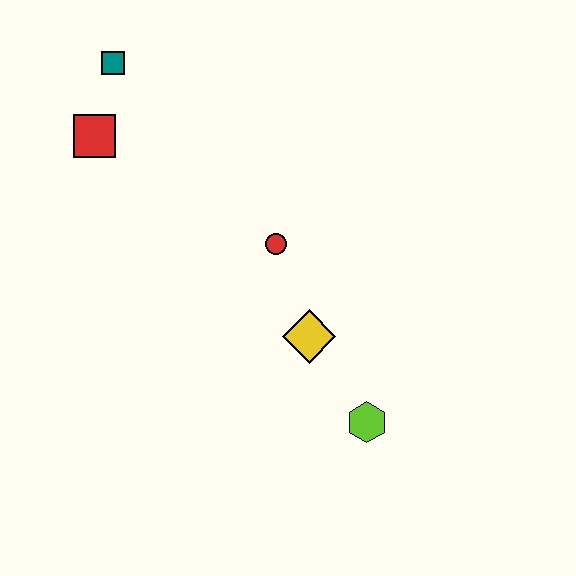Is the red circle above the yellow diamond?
Yes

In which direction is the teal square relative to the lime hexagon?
The teal square is above the lime hexagon.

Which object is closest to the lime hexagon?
The yellow diamond is closest to the lime hexagon.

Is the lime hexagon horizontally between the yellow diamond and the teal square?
No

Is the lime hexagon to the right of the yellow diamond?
Yes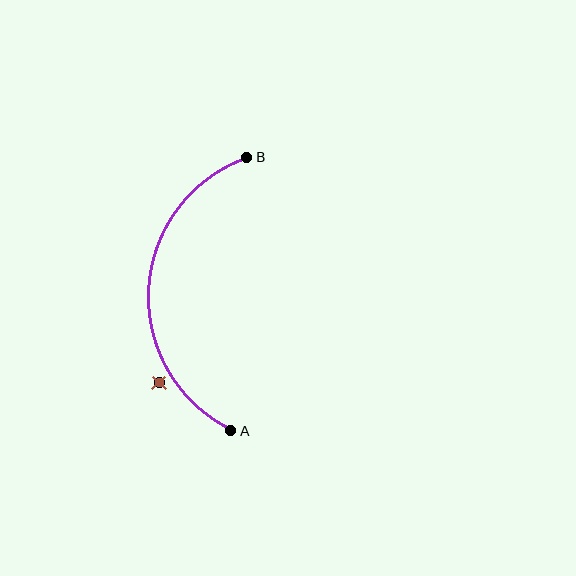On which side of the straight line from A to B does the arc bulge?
The arc bulges to the left of the straight line connecting A and B.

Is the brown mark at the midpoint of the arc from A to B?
No — the brown mark does not lie on the arc at all. It sits slightly outside the curve.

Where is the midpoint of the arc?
The arc midpoint is the point on the curve farthest from the straight line joining A and B. It sits to the left of that line.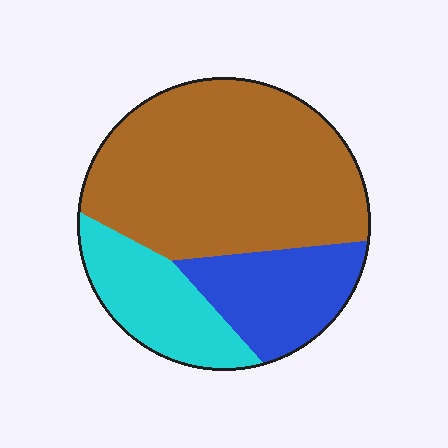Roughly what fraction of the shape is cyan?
Cyan takes up about one fifth (1/5) of the shape.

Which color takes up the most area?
Brown, at roughly 60%.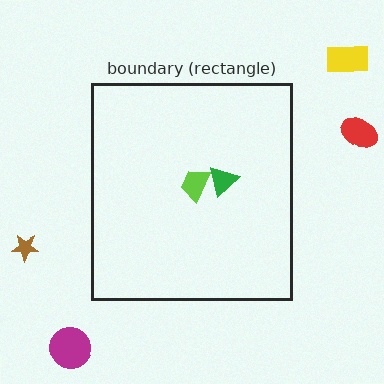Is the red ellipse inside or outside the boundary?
Outside.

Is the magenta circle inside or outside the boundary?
Outside.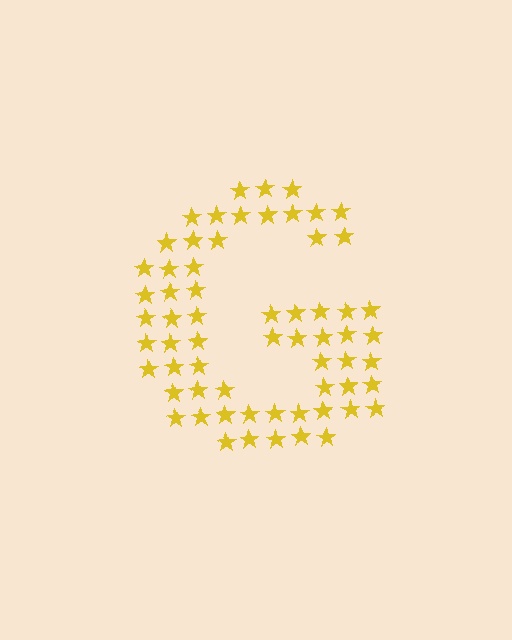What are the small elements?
The small elements are stars.